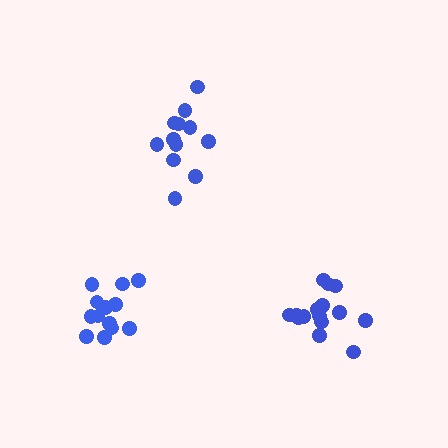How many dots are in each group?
Group 1: 13 dots, Group 2: 15 dots, Group 3: 12 dots (40 total).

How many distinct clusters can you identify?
There are 3 distinct clusters.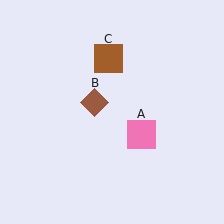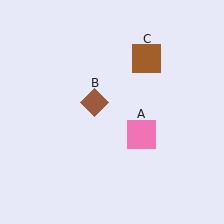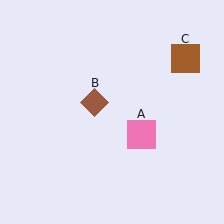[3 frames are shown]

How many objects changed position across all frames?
1 object changed position: brown square (object C).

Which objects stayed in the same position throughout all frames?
Pink square (object A) and brown diamond (object B) remained stationary.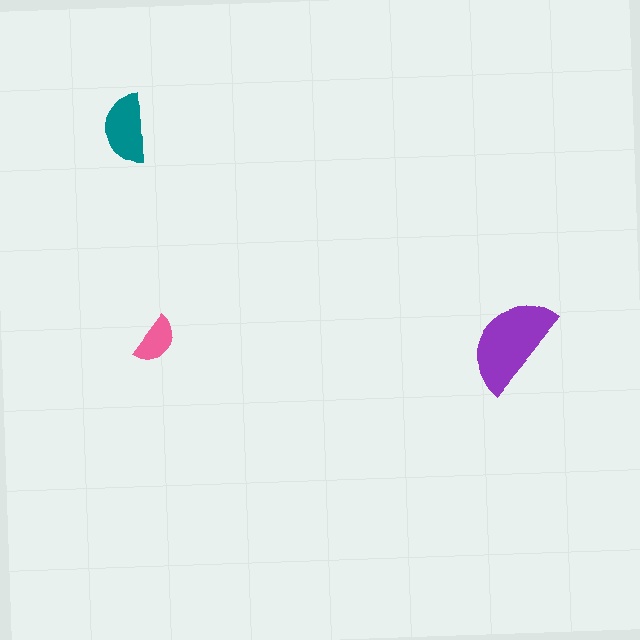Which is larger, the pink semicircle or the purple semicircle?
The purple one.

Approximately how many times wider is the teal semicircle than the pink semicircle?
About 1.5 times wider.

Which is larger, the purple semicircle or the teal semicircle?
The purple one.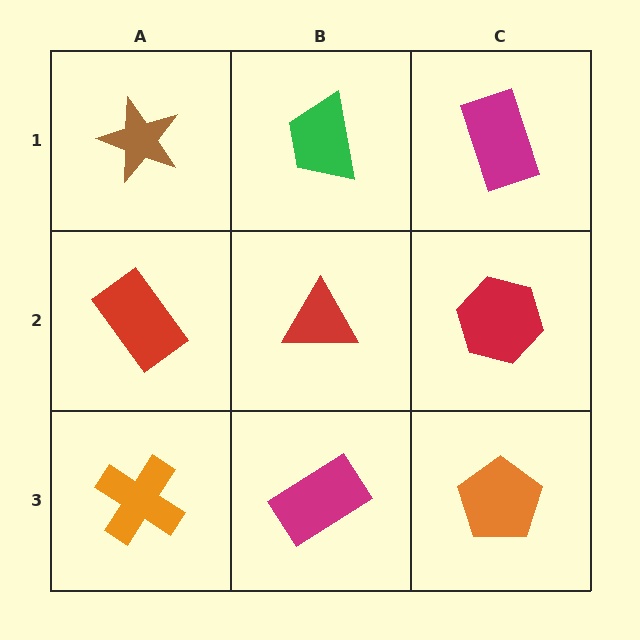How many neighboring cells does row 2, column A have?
3.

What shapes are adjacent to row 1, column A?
A red rectangle (row 2, column A), a green trapezoid (row 1, column B).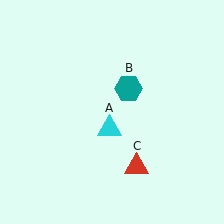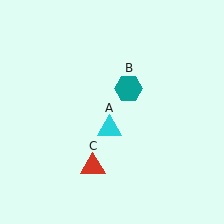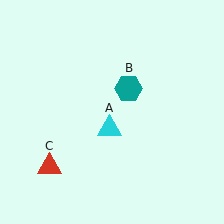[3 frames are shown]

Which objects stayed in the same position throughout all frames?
Cyan triangle (object A) and teal hexagon (object B) remained stationary.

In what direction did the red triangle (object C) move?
The red triangle (object C) moved left.